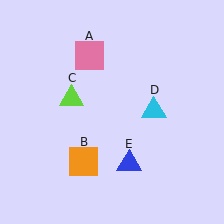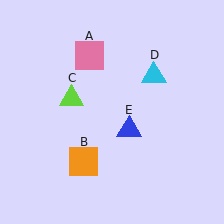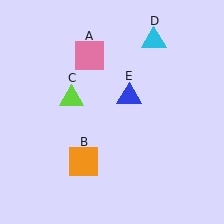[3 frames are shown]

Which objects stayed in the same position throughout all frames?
Pink square (object A) and orange square (object B) and lime triangle (object C) remained stationary.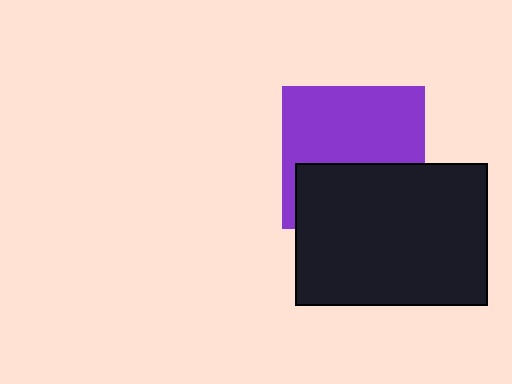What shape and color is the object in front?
The object in front is a black rectangle.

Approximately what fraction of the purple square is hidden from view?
Roughly 41% of the purple square is hidden behind the black rectangle.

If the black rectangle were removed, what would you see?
You would see the complete purple square.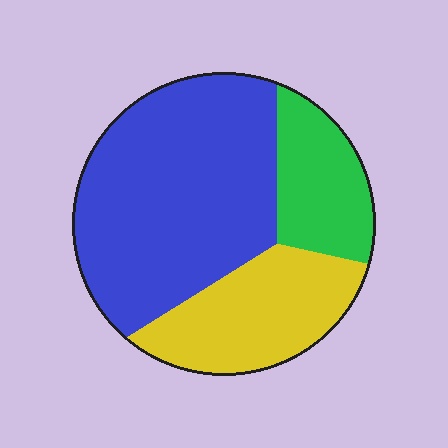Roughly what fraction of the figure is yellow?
Yellow covers about 25% of the figure.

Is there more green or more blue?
Blue.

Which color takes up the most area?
Blue, at roughly 55%.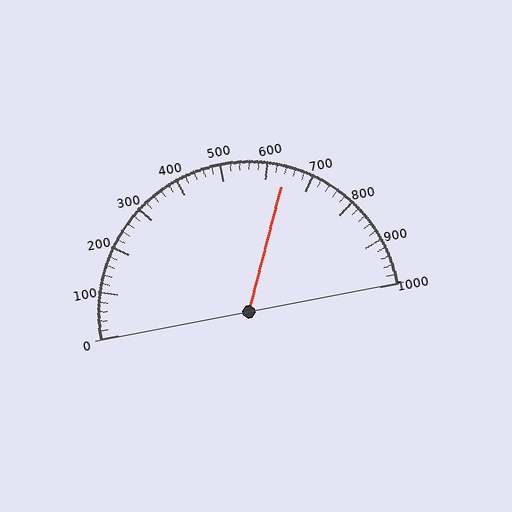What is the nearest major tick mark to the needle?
The nearest major tick mark is 600.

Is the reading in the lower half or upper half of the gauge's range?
The reading is in the upper half of the range (0 to 1000).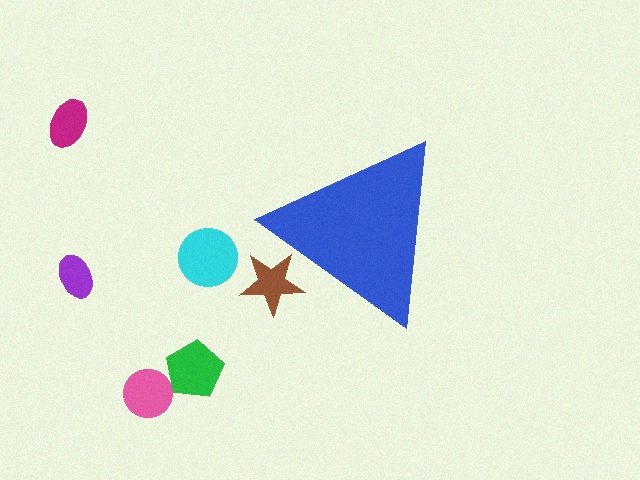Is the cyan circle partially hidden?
No, the cyan circle is fully visible.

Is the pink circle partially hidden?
No, the pink circle is fully visible.